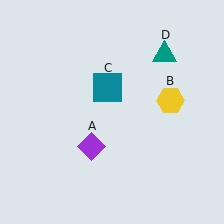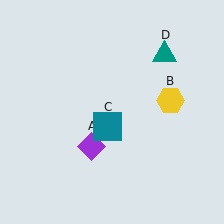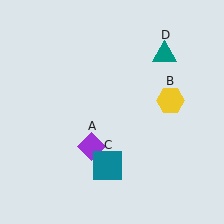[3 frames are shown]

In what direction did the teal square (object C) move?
The teal square (object C) moved down.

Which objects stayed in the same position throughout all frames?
Purple diamond (object A) and yellow hexagon (object B) and teal triangle (object D) remained stationary.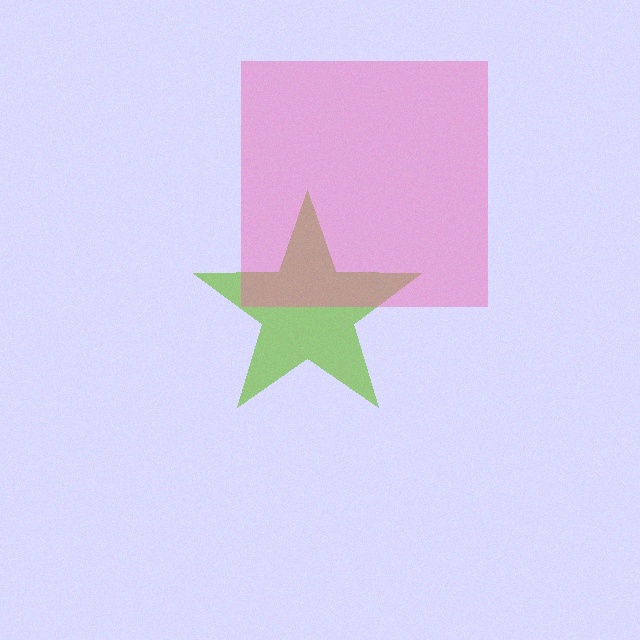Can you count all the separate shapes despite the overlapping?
Yes, there are 2 separate shapes.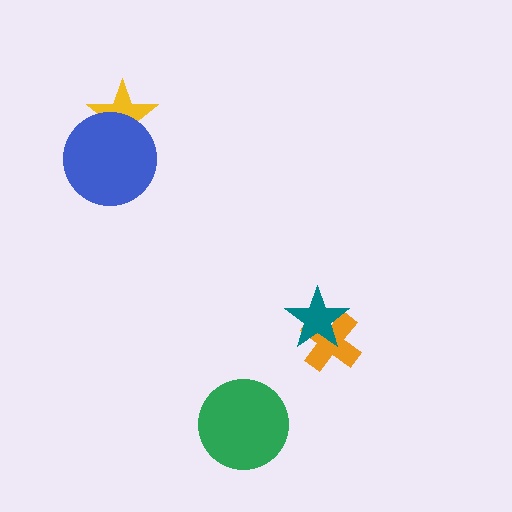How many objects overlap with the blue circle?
1 object overlaps with the blue circle.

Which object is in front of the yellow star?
The blue circle is in front of the yellow star.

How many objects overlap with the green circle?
0 objects overlap with the green circle.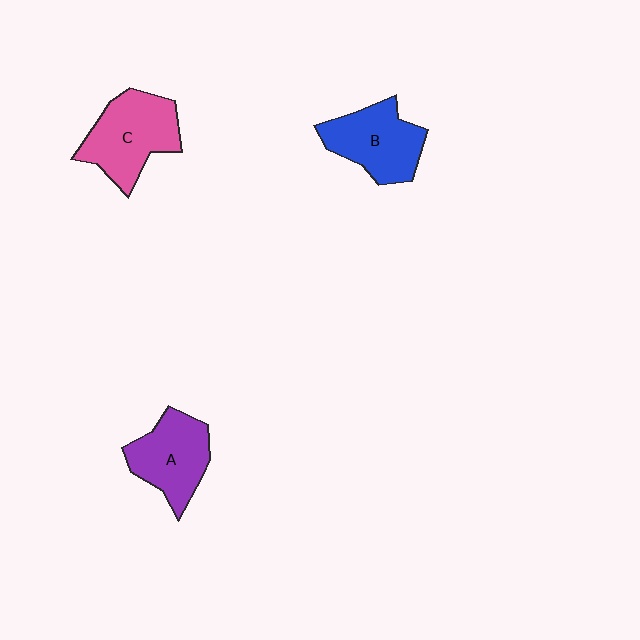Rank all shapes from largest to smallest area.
From largest to smallest: C (pink), B (blue), A (purple).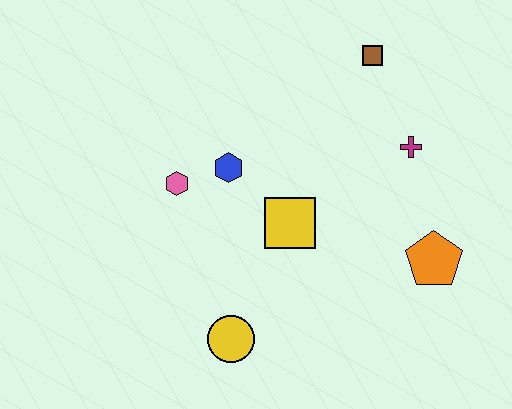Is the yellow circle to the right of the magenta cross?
No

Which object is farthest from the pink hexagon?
The orange pentagon is farthest from the pink hexagon.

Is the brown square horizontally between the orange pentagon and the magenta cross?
No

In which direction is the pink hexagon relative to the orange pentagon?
The pink hexagon is to the left of the orange pentagon.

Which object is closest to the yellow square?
The blue hexagon is closest to the yellow square.